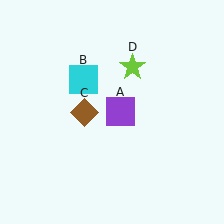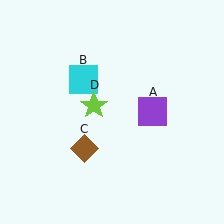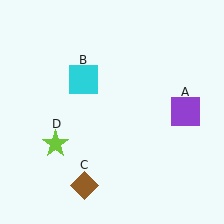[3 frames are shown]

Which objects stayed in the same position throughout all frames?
Cyan square (object B) remained stationary.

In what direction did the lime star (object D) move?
The lime star (object D) moved down and to the left.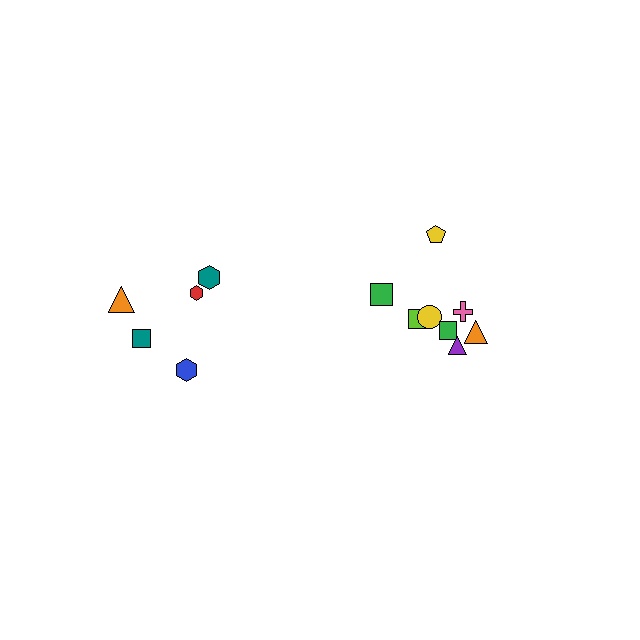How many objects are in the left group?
There are 5 objects.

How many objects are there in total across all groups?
There are 13 objects.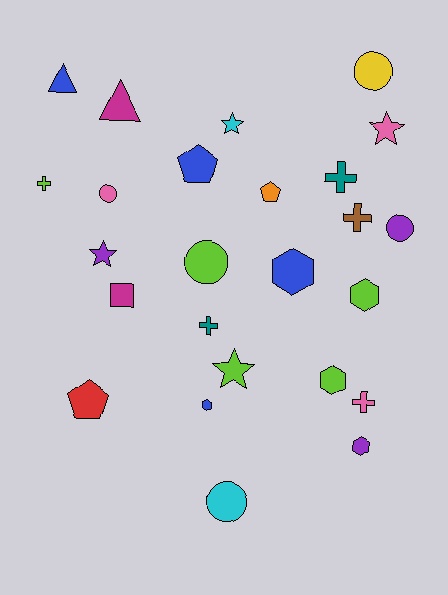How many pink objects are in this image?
There are 3 pink objects.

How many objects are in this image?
There are 25 objects.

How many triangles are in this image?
There are 2 triangles.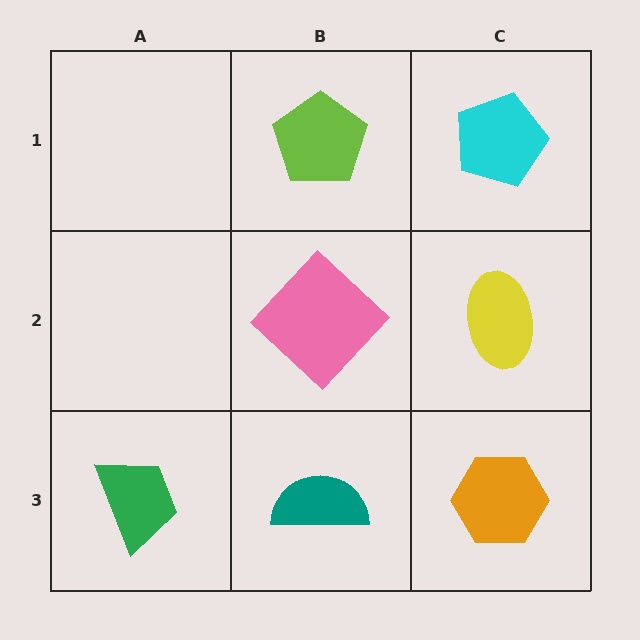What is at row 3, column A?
A green trapezoid.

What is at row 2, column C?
A yellow ellipse.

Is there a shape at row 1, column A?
No, that cell is empty.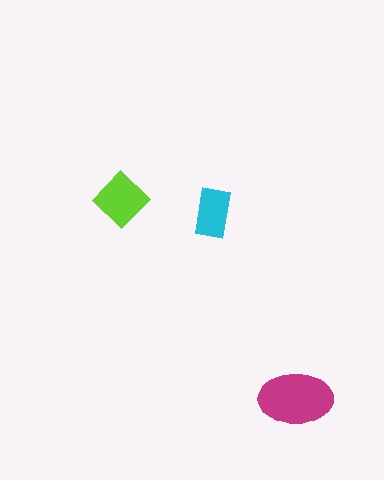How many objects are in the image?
There are 3 objects in the image.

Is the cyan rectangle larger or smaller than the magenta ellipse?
Smaller.